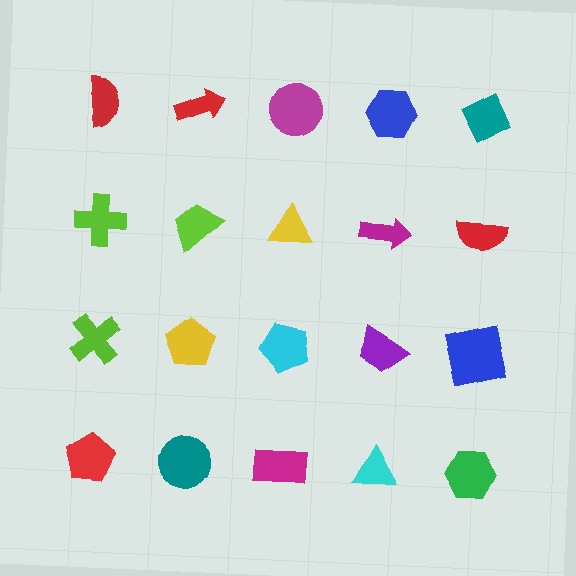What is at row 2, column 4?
A magenta arrow.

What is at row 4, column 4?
A cyan triangle.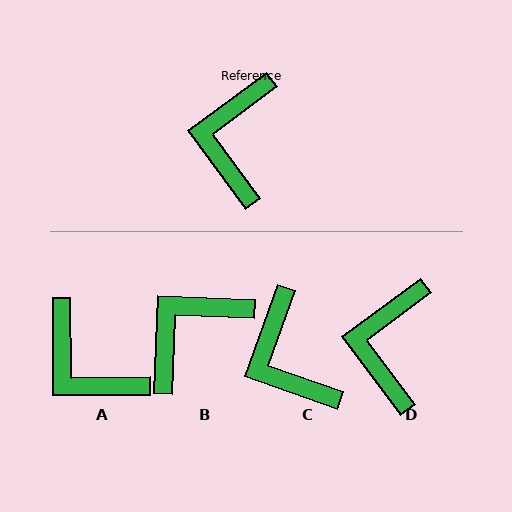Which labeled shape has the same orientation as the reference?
D.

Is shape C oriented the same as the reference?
No, it is off by about 34 degrees.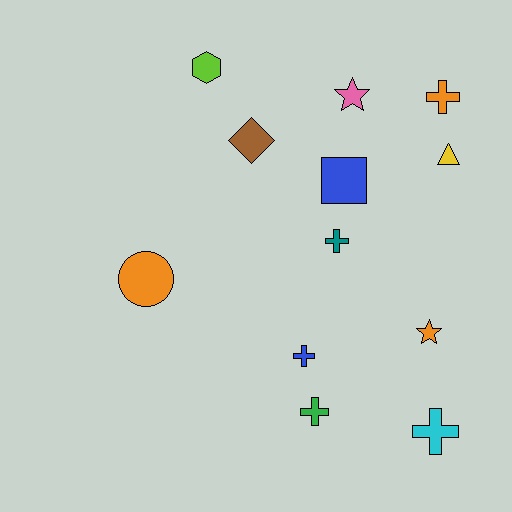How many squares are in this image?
There is 1 square.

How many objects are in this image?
There are 12 objects.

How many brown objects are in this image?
There is 1 brown object.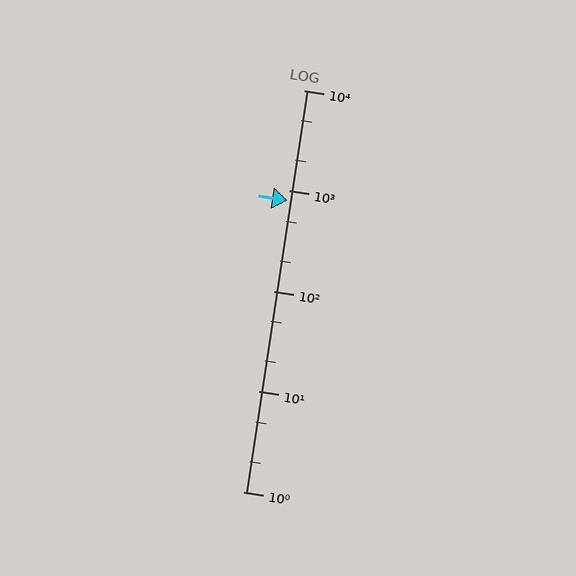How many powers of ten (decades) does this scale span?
The scale spans 4 decades, from 1 to 10000.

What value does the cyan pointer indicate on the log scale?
The pointer indicates approximately 790.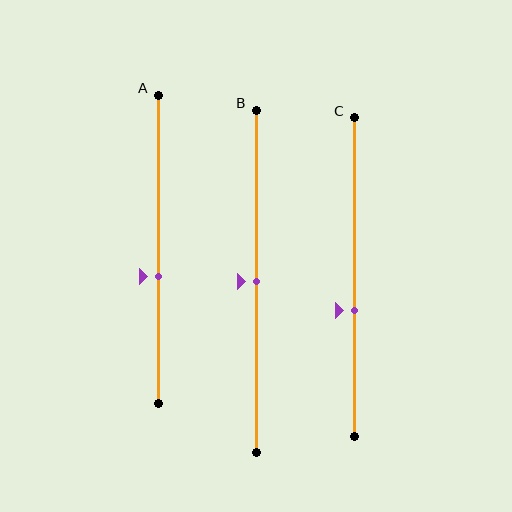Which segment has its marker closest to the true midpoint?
Segment B has its marker closest to the true midpoint.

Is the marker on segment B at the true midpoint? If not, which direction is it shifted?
Yes, the marker on segment B is at the true midpoint.